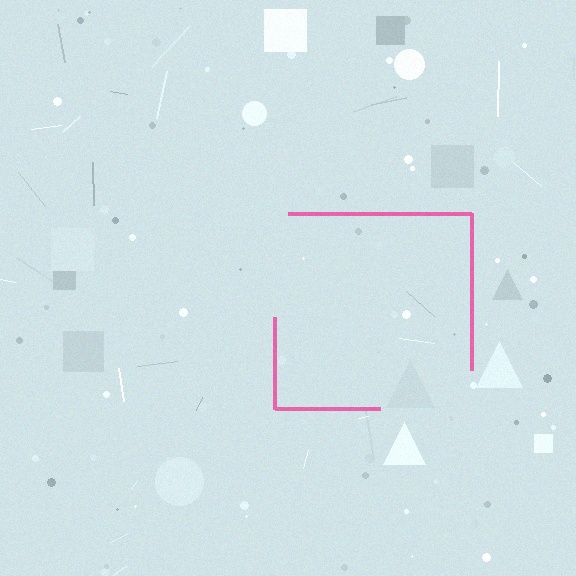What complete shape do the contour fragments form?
The contour fragments form a square.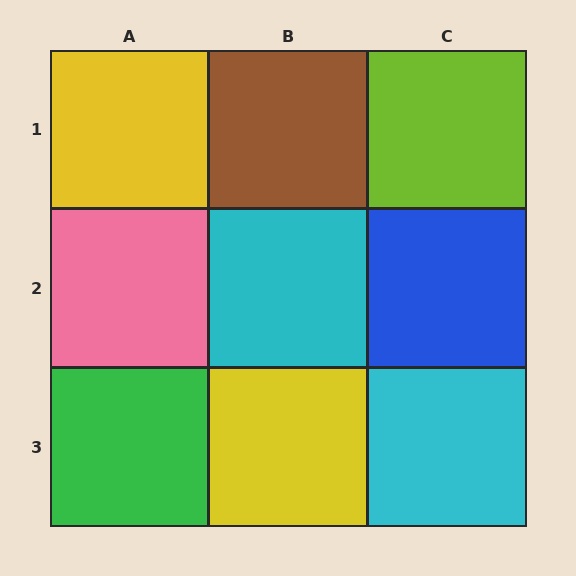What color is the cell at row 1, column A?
Yellow.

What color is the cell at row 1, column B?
Brown.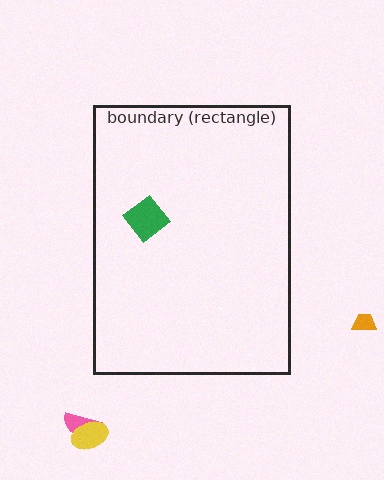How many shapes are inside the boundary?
1 inside, 3 outside.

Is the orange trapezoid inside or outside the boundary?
Outside.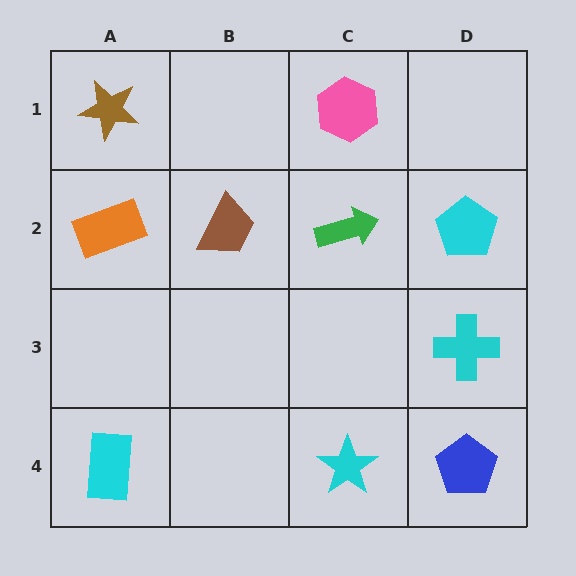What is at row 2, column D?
A cyan pentagon.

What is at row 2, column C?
A green arrow.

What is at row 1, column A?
A brown star.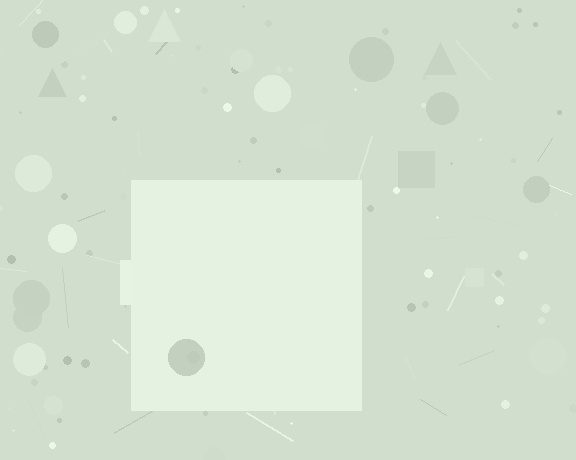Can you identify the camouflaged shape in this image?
The camouflaged shape is a square.